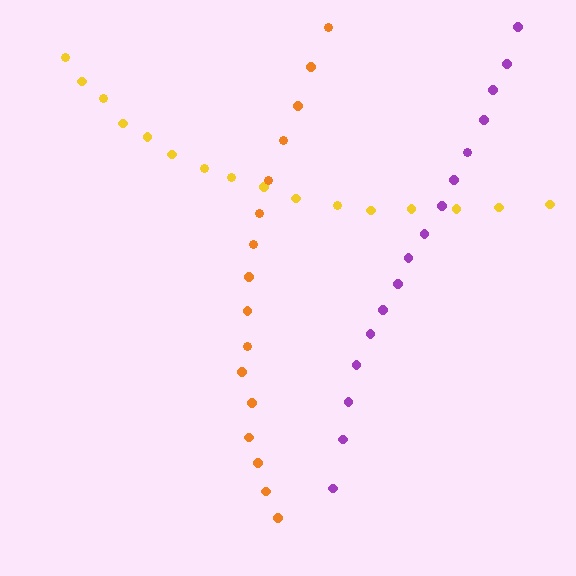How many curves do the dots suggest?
There are 3 distinct paths.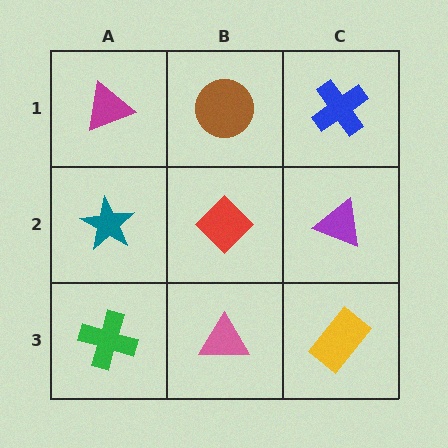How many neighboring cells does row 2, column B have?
4.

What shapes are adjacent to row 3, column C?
A purple triangle (row 2, column C), a pink triangle (row 3, column B).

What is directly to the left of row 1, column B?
A magenta triangle.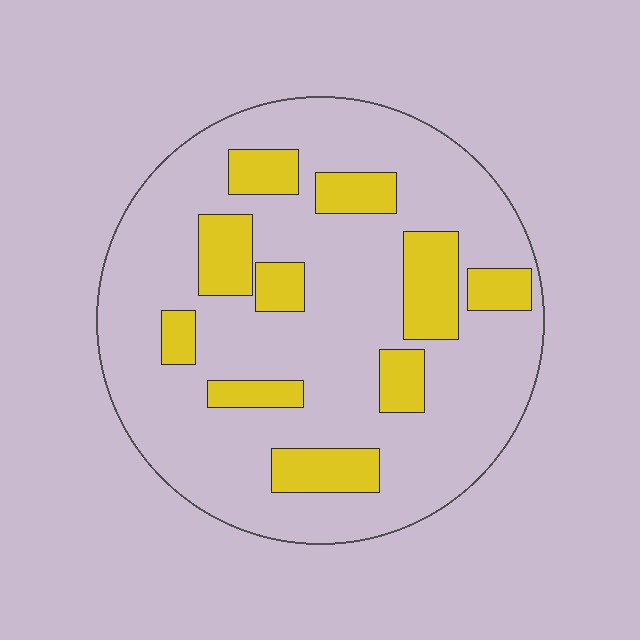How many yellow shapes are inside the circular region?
10.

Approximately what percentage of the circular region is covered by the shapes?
Approximately 20%.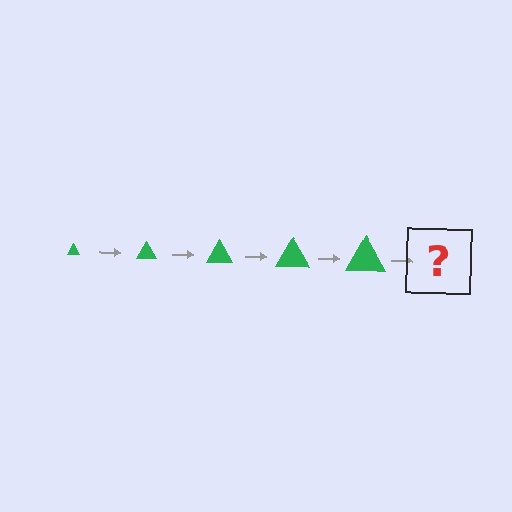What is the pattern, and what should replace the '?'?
The pattern is that the triangle gets progressively larger each step. The '?' should be a green triangle, larger than the previous one.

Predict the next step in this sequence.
The next step is a green triangle, larger than the previous one.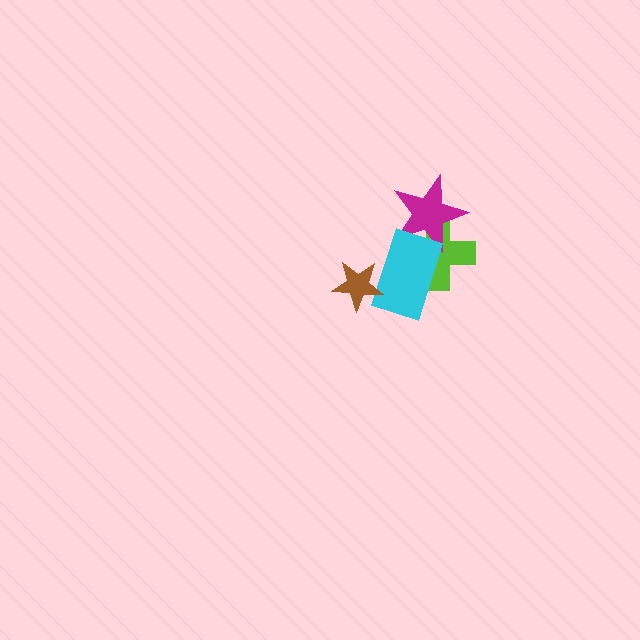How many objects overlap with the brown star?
1 object overlaps with the brown star.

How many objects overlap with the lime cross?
2 objects overlap with the lime cross.